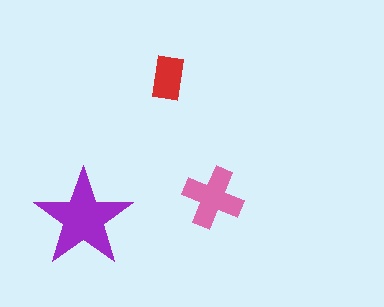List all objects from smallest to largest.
The red rectangle, the pink cross, the purple star.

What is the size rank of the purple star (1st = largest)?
1st.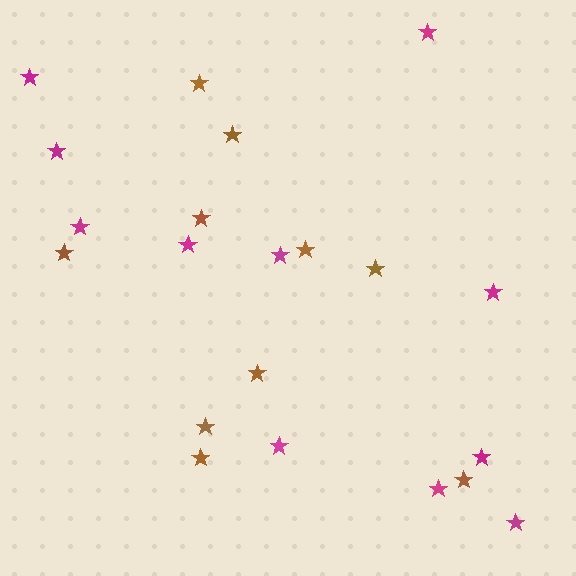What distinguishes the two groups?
There are 2 groups: one group of magenta stars (11) and one group of brown stars (10).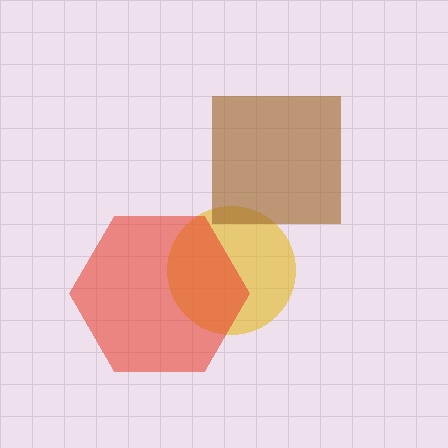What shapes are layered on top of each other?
The layered shapes are: a yellow circle, a red hexagon, a brown square.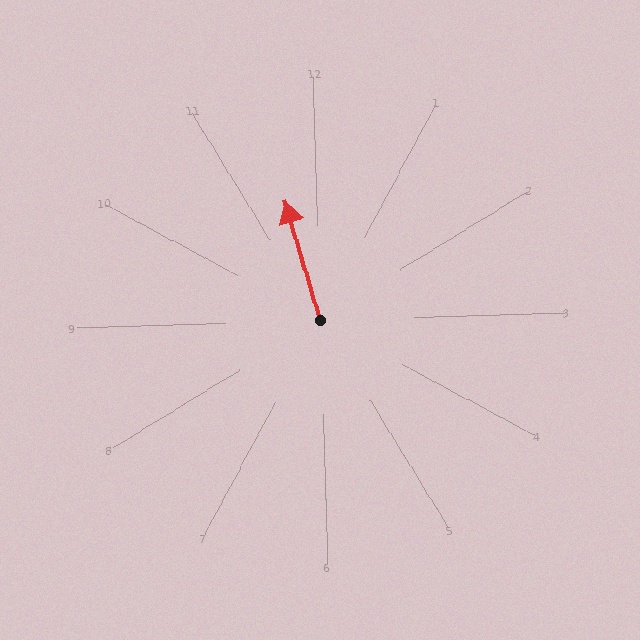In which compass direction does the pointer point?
North.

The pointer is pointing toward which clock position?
Roughly 12 o'clock.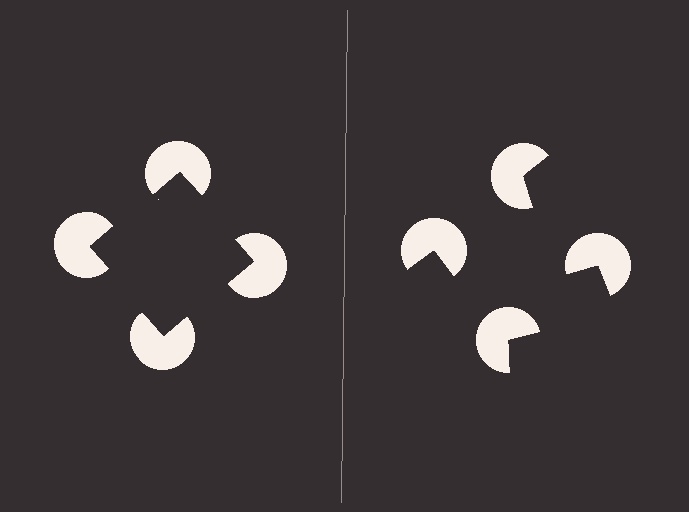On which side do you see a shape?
An illusory square appears on the left side. On the right side the wedge cuts are rotated, so no coherent shape forms.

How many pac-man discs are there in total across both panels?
8 — 4 on each side.